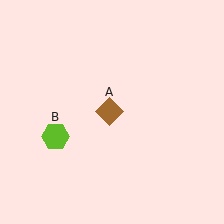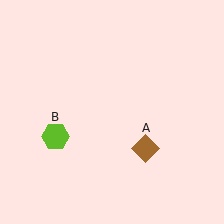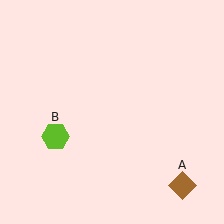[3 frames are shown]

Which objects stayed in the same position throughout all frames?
Lime hexagon (object B) remained stationary.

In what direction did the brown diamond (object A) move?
The brown diamond (object A) moved down and to the right.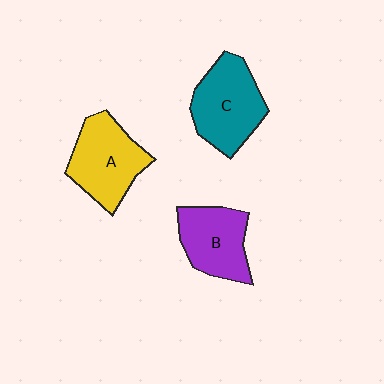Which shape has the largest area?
Shape C (teal).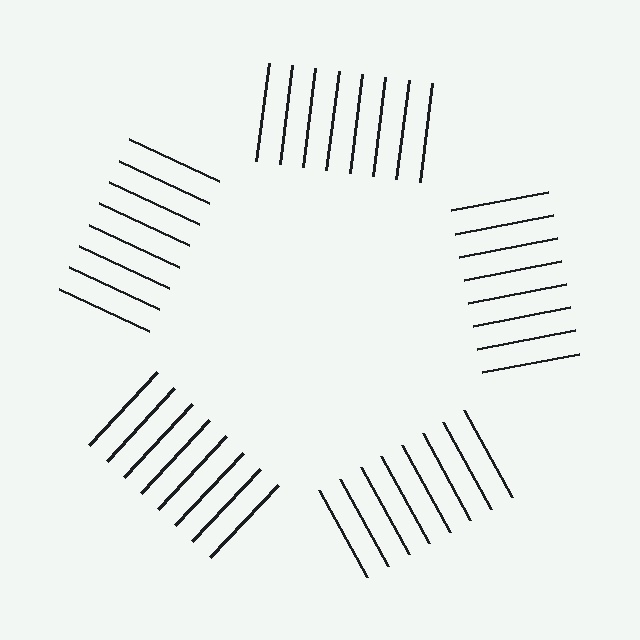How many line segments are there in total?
40 — 8 along each of the 5 edges.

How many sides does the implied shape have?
5 sides — the line-ends trace a pentagon.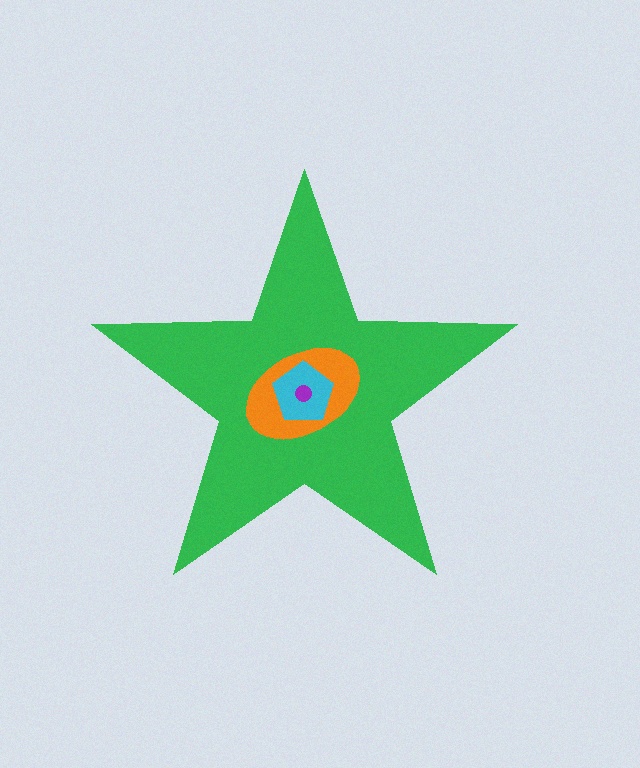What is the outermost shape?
The green star.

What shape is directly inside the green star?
The orange ellipse.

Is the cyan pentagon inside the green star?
Yes.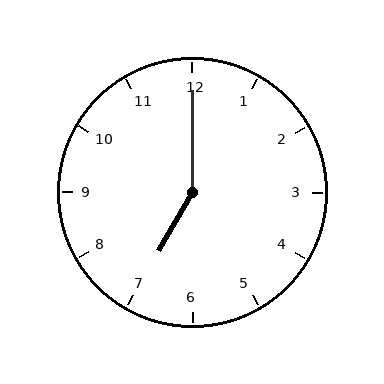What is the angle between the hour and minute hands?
Approximately 150 degrees.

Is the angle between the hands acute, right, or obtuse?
It is obtuse.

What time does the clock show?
7:00.